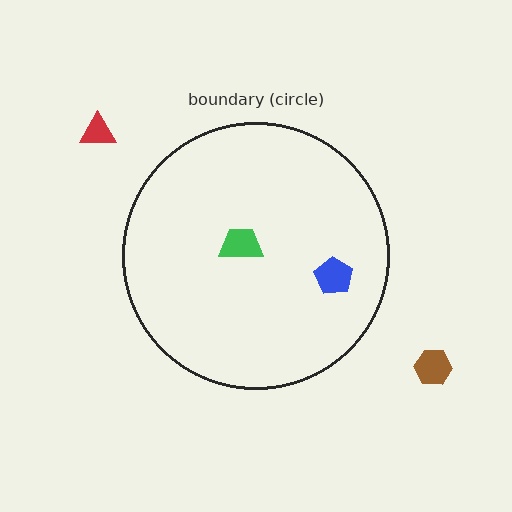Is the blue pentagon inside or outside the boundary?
Inside.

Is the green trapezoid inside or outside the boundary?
Inside.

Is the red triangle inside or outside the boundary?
Outside.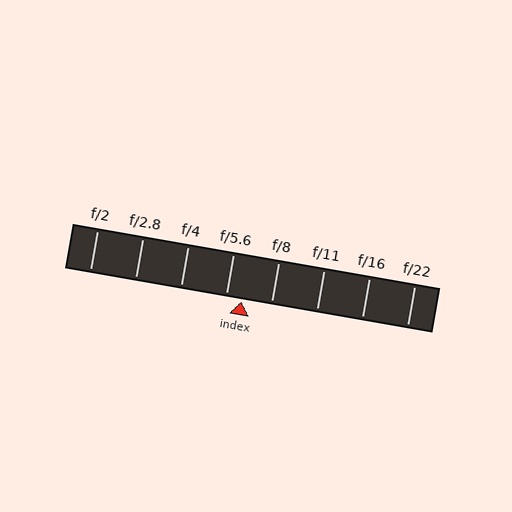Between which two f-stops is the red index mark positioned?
The index mark is between f/5.6 and f/8.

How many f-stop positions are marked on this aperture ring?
There are 8 f-stop positions marked.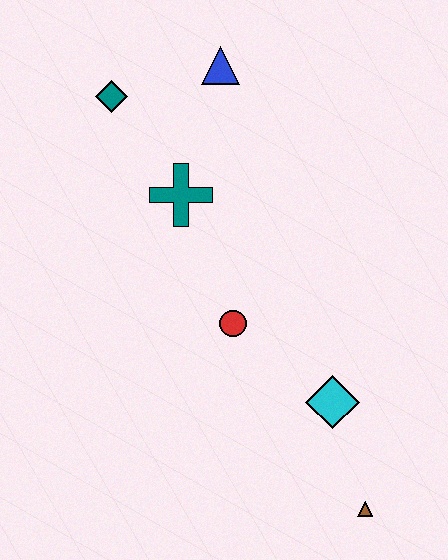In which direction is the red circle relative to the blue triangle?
The red circle is below the blue triangle.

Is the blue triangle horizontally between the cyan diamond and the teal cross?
Yes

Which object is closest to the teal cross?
The teal diamond is closest to the teal cross.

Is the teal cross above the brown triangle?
Yes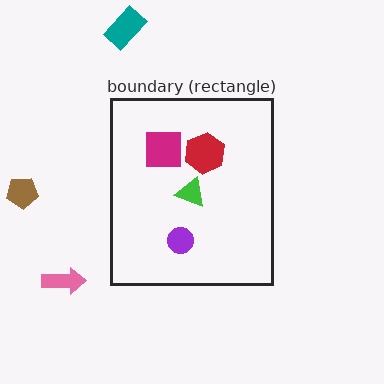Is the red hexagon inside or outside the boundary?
Inside.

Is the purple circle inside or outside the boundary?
Inside.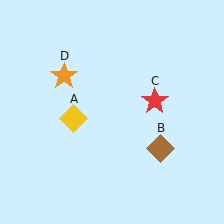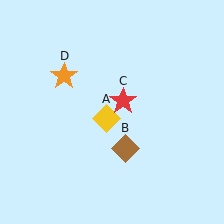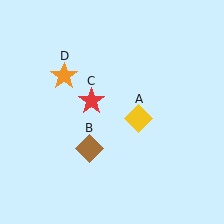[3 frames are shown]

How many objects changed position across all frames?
3 objects changed position: yellow diamond (object A), brown diamond (object B), red star (object C).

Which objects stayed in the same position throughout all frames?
Orange star (object D) remained stationary.